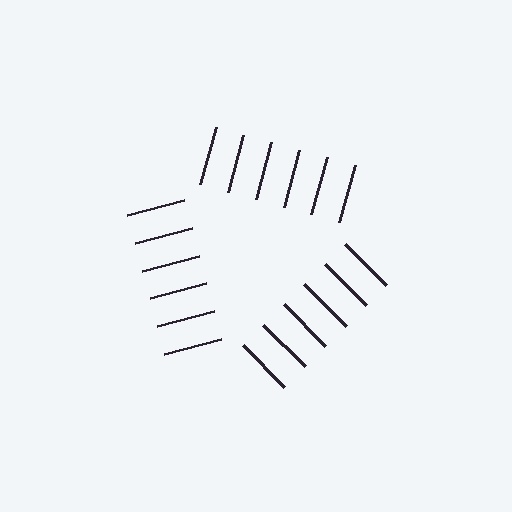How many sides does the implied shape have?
3 sides — the line-ends trace a triangle.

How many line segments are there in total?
18 — 6 along each of the 3 edges.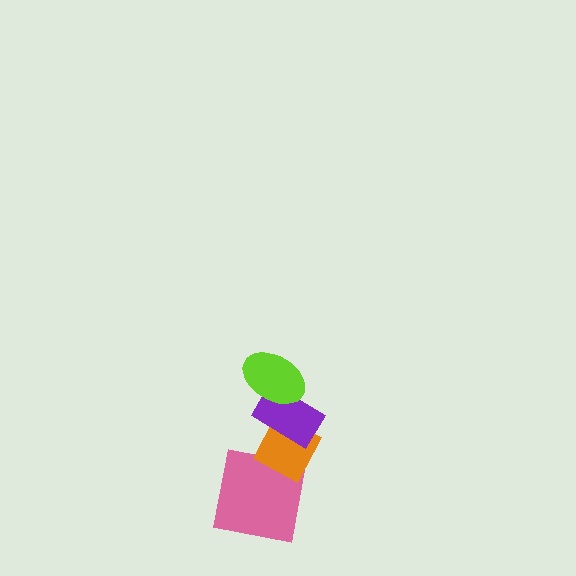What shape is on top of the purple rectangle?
The lime ellipse is on top of the purple rectangle.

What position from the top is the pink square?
The pink square is 4th from the top.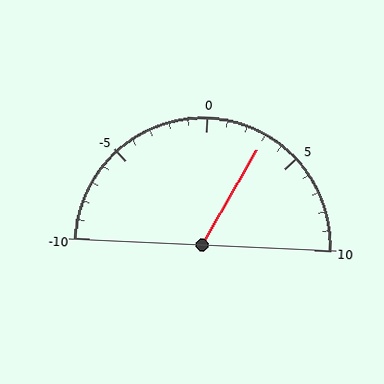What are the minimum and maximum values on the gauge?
The gauge ranges from -10 to 10.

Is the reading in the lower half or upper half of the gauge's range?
The reading is in the upper half of the range (-10 to 10).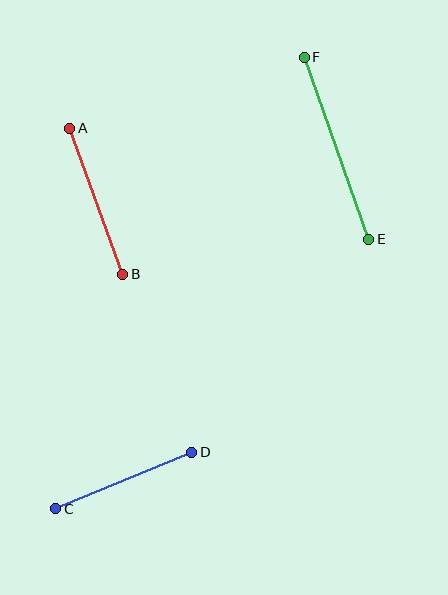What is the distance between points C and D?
The distance is approximately 147 pixels.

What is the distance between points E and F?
The distance is approximately 193 pixels.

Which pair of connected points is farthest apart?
Points E and F are farthest apart.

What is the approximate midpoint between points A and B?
The midpoint is at approximately (96, 201) pixels.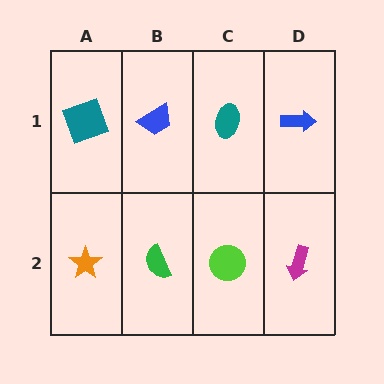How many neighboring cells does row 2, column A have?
2.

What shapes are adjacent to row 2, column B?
A blue trapezoid (row 1, column B), an orange star (row 2, column A), a lime circle (row 2, column C).